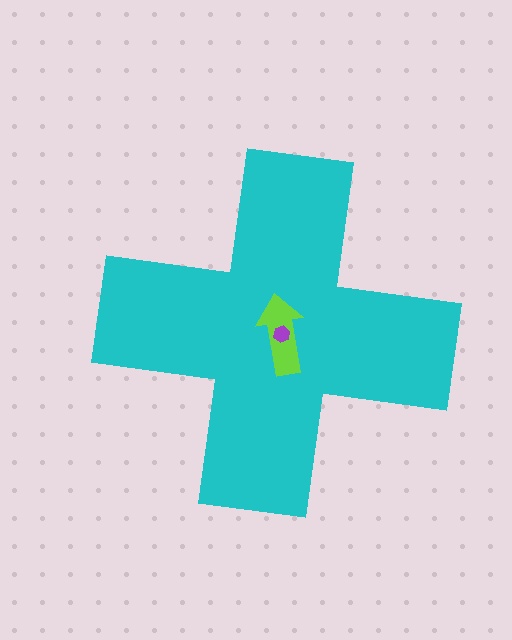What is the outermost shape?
The cyan cross.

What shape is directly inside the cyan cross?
The lime arrow.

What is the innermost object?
The purple hexagon.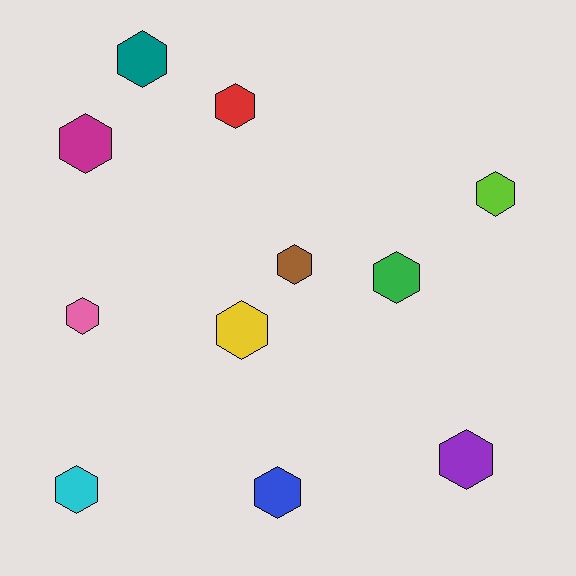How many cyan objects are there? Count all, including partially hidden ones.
There is 1 cyan object.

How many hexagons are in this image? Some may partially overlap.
There are 11 hexagons.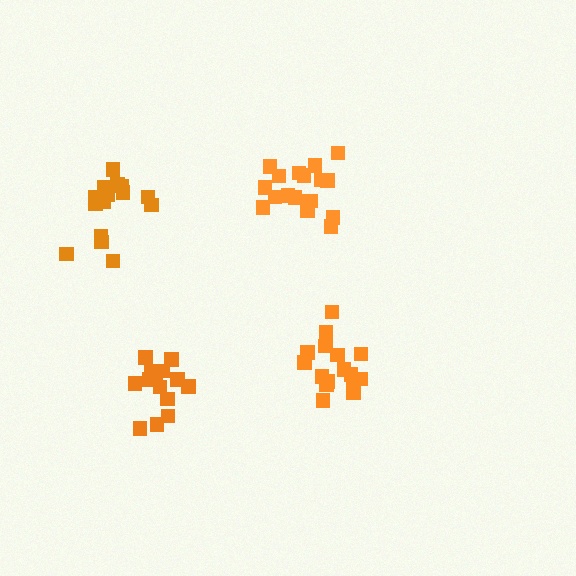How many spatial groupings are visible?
There are 4 spatial groupings.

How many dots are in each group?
Group 1: 15 dots, Group 2: 16 dots, Group 3: 15 dots, Group 4: 18 dots (64 total).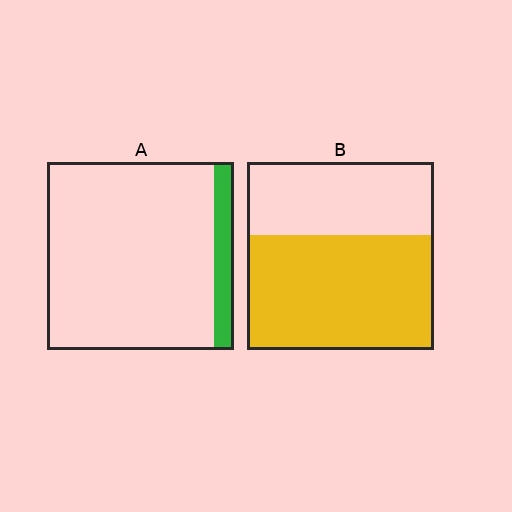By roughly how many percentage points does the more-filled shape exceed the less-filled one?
By roughly 50 percentage points (B over A).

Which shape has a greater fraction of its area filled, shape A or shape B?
Shape B.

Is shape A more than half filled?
No.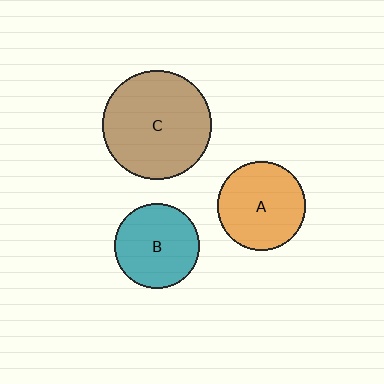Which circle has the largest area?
Circle C (brown).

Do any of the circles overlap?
No, none of the circles overlap.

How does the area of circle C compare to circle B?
Approximately 1.6 times.